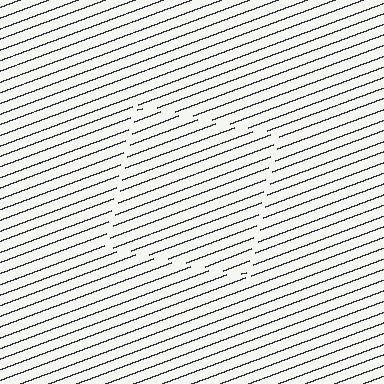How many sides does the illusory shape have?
4 sides — the line-ends trace a square.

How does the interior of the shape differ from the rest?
The interior of the shape contains the same grating, shifted by half a period — the contour is defined by the phase discontinuity where line-ends from the inner and outer gratings abut.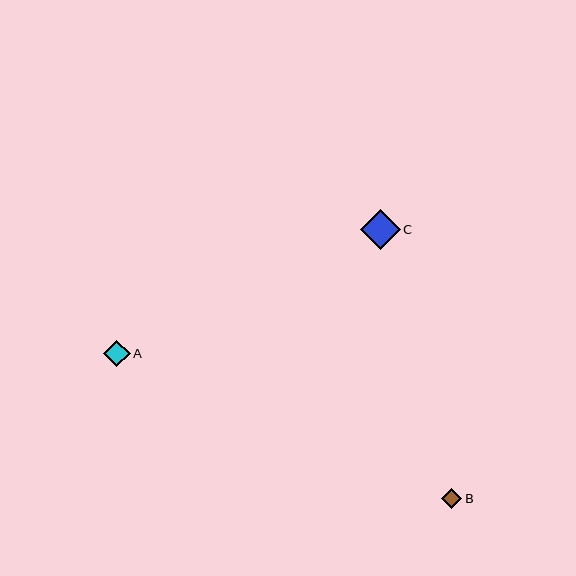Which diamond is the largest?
Diamond C is the largest with a size of approximately 40 pixels.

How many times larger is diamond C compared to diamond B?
Diamond C is approximately 2.0 times the size of diamond B.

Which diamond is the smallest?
Diamond B is the smallest with a size of approximately 20 pixels.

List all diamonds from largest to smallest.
From largest to smallest: C, A, B.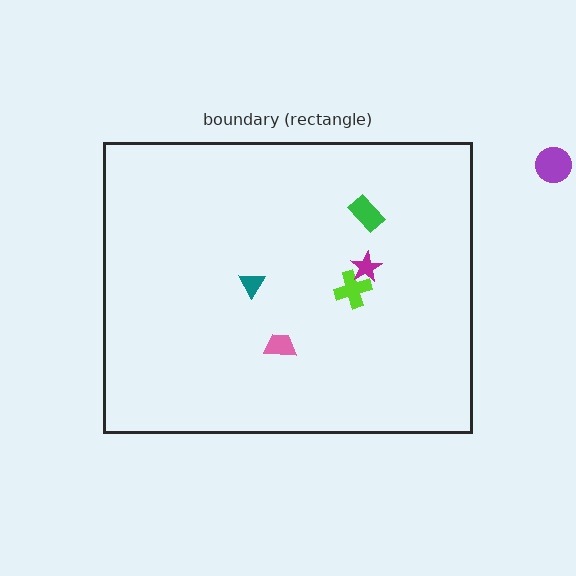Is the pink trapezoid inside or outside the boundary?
Inside.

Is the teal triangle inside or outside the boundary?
Inside.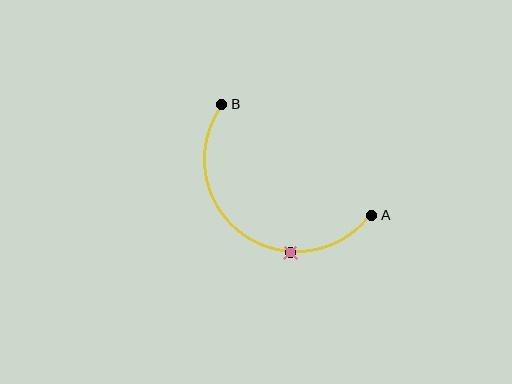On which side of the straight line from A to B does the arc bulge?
The arc bulges below and to the left of the straight line connecting A and B.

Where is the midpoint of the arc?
The arc midpoint is the point on the curve farthest from the straight line joining A and B. It sits below and to the left of that line.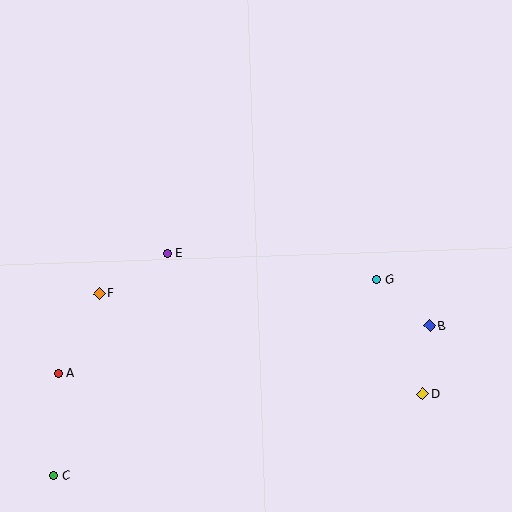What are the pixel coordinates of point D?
Point D is at (422, 394).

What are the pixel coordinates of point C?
Point C is at (54, 476).